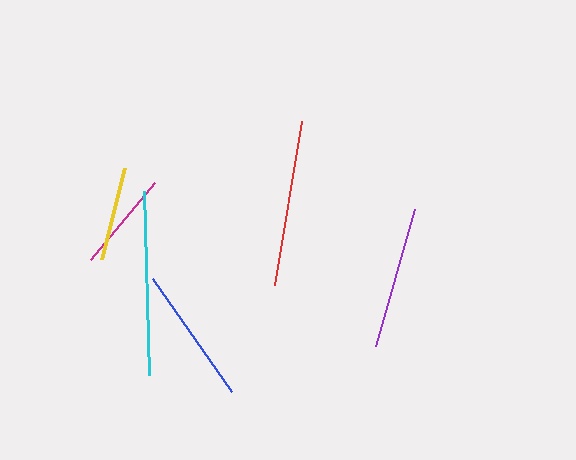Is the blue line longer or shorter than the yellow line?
The blue line is longer than the yellow line.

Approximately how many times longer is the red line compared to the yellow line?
The red line is approximately 1.8 times the length of the yellow line.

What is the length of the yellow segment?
The yellow segment is approximately 93 pixels long.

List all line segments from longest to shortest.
From longest to shortest: cyan, red, purple, blue, magenta, yellow.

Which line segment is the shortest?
The yellow line is the shortest at approximately 93 pixels.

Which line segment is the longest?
The cyan line is the longest at approximately 184 pixels.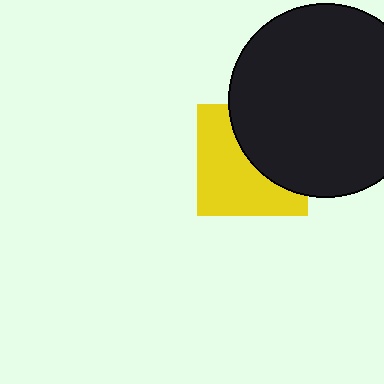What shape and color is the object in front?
The object in front is a black circle.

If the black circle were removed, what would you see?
You would see the complete yellow square.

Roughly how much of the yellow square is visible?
About half of it is visible (roughly 56%).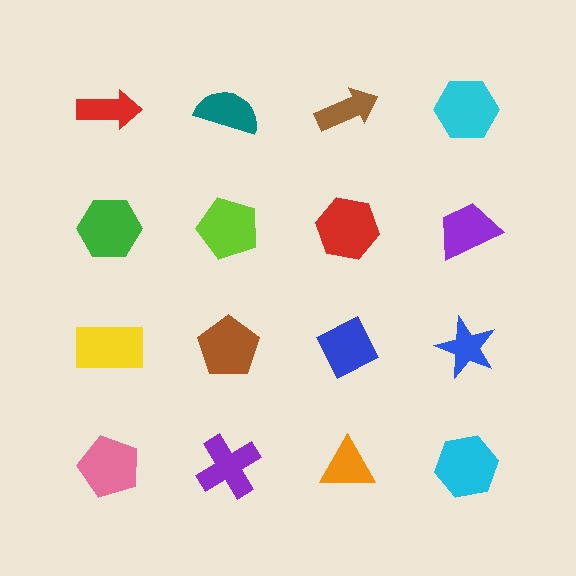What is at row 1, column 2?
A teal semicircle.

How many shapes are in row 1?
4 shapes.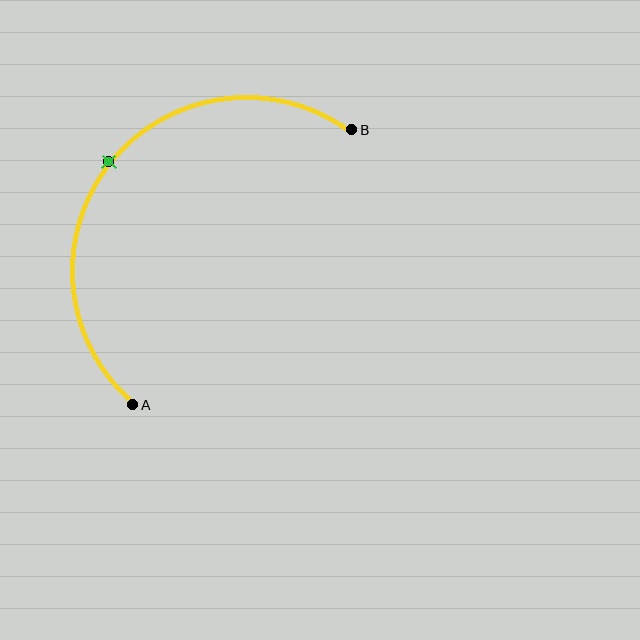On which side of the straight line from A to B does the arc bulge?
The arc bulges above and to the left of the straight line connecting A and B.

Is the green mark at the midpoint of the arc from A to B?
Yes. The green mark lies on the arc at equal arc-length from both A and B — it is the arc midpoint.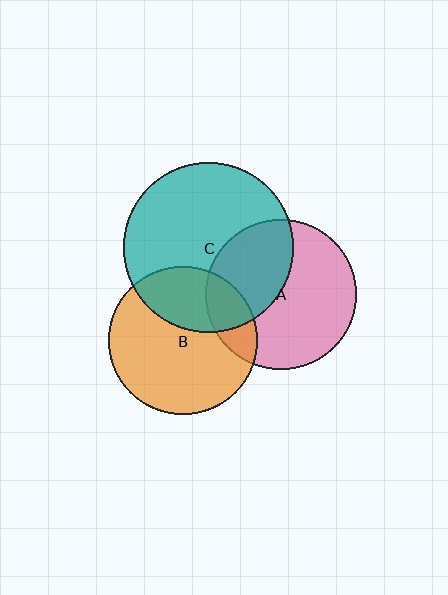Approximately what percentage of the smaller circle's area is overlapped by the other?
Approximately 15%.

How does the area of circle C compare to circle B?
Approximately 1.3 times.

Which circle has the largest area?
Circle C (teal).